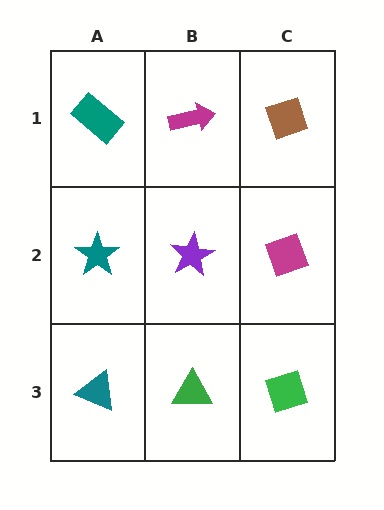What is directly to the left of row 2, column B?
A teal star.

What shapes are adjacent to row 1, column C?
A magenta diamond (row 2, column C), a magenta arrow (row 1, column B).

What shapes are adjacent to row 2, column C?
A brown diamond (row 1, column C), a green diamond (row 3, column C), a purple star (row 2, column B).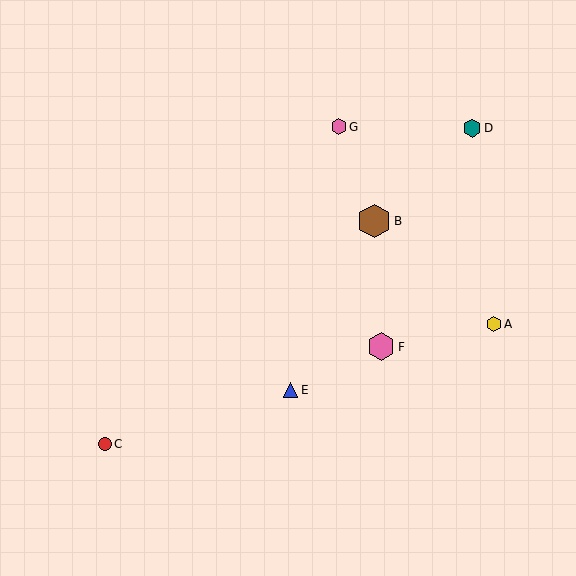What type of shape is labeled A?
Shape A is a yellow hexagon.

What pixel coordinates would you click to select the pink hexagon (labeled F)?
Click at (381, 347) to select the pink hexagon F.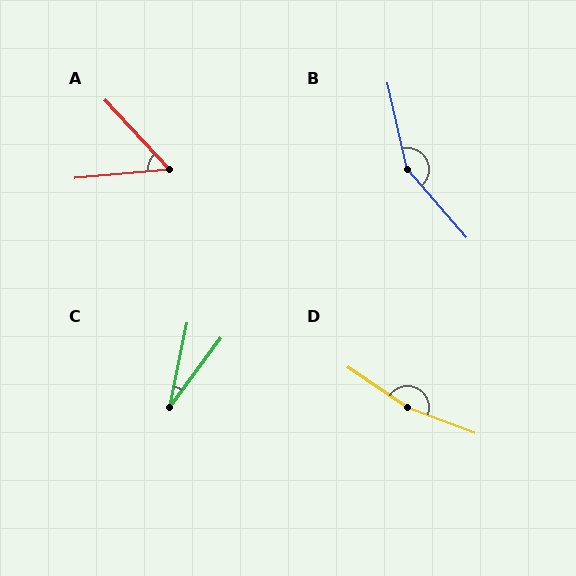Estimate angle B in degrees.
Approximately 152 degrees.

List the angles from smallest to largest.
C (24°), A (52°), B (152°), D (167°).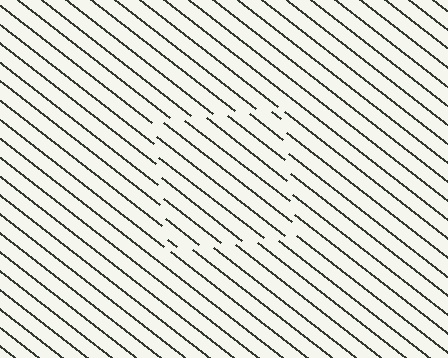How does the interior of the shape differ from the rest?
The interior of the shape contains the same grating, shifted by half a period — the contour is defined by the phase discontinuity where line-ends from the inner and outer gratings abut.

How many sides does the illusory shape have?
4 sides — the line-ends trace a square.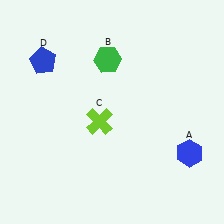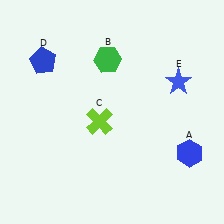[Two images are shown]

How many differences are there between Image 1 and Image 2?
There is 1 difference between the two images.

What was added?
A blue star (E) was added in Image 2.